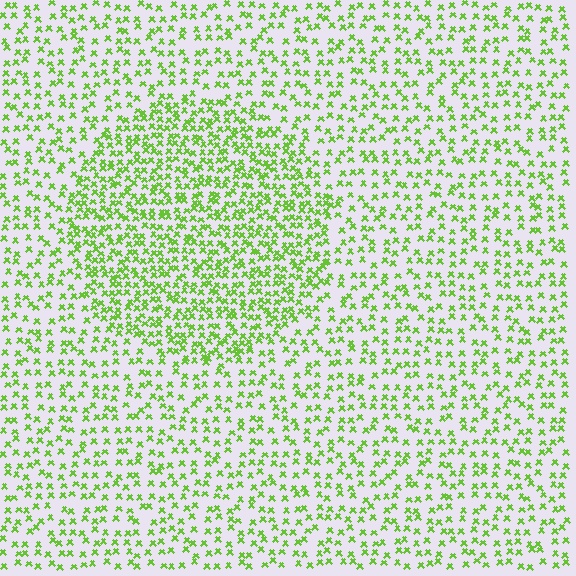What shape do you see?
I see a circle.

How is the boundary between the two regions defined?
The boundary is defined by a change in element density (approximately 1.8x ratio). All elements are the same color, size, and shape.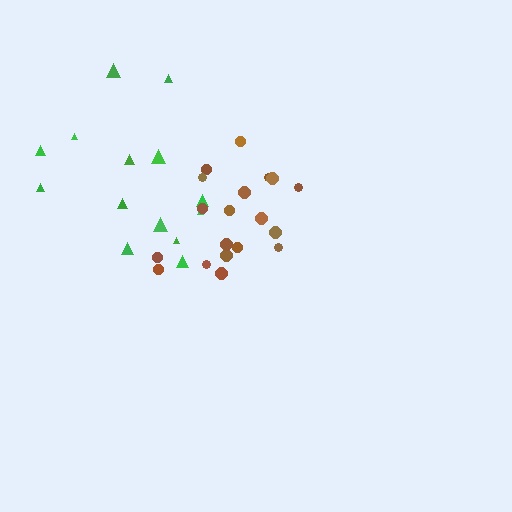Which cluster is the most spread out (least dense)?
Green.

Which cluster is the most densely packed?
Brown.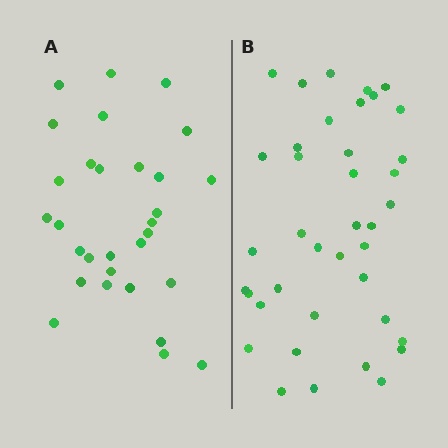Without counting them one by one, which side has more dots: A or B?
Region B (the right region) has more dots.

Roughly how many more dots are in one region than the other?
Region B has roughly 8 or so more dots than region A.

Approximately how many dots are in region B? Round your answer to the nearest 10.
About 40 dots. (The exact count is 39, which rounds to 40.)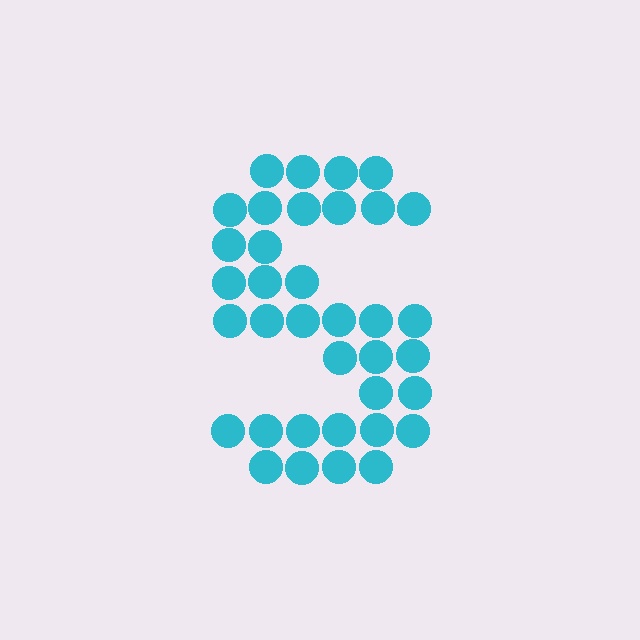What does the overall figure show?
The overall figure shows the letter S.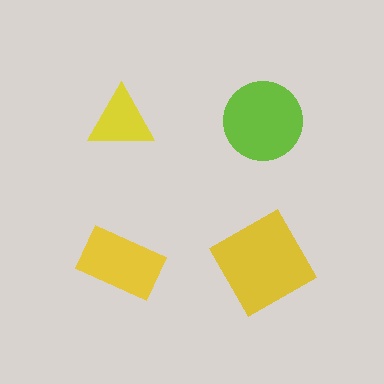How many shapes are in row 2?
2 shapes.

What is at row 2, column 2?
A yellow square.